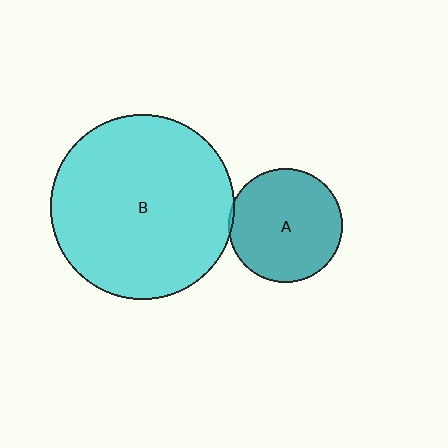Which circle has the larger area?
Circle B (cyan).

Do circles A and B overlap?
Yes.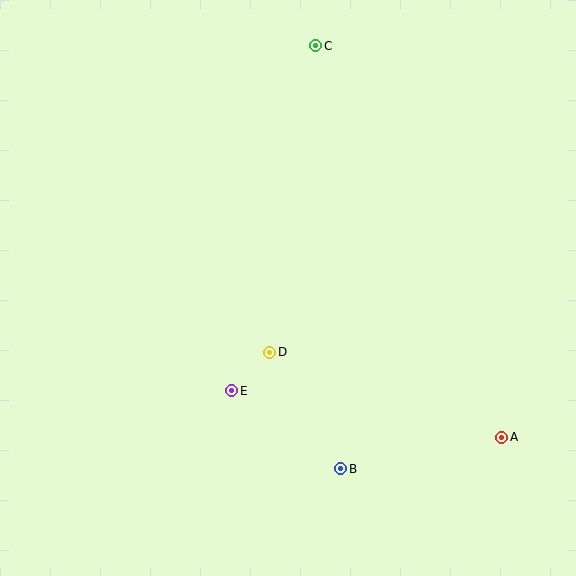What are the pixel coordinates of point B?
Point B is at (341, 469).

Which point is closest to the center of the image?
Point D at (270, 352) is closest to the center.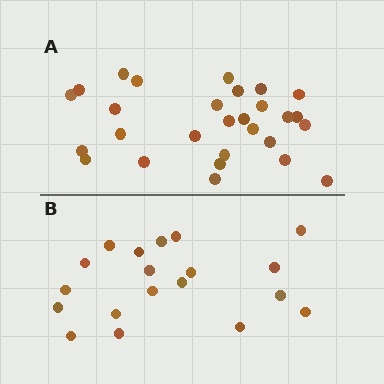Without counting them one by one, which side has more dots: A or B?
Region A (the top region) has more dots.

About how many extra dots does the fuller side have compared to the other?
Region A has roughly 8 or so more dots than region B.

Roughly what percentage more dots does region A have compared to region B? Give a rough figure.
About 45% more.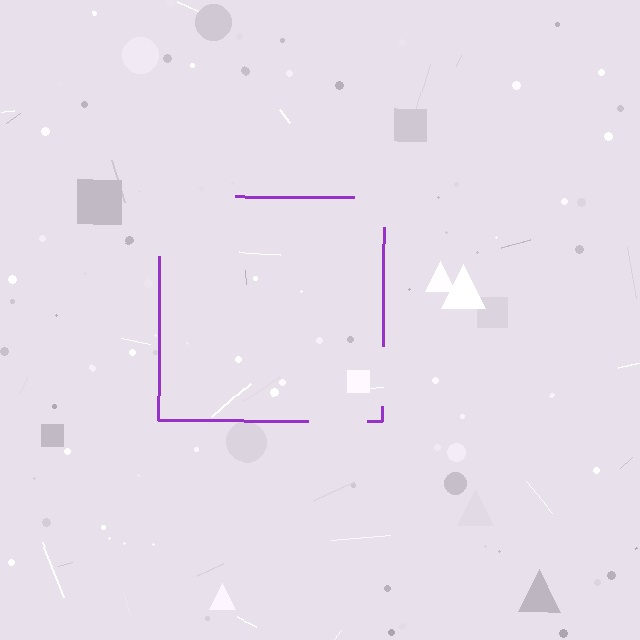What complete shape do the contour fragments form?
The contour fragments form a square.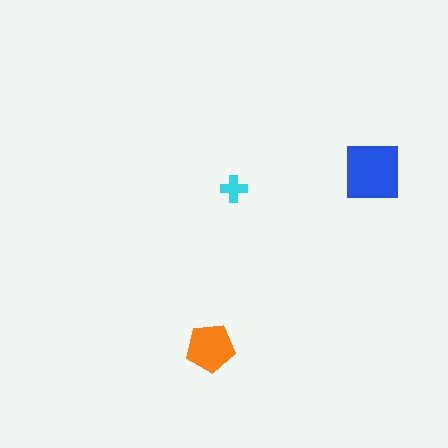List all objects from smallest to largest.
The cyan cross, the orange pentagon, the blue square.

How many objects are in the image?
There are 3 objects in the image.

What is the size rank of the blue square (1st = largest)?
1st.